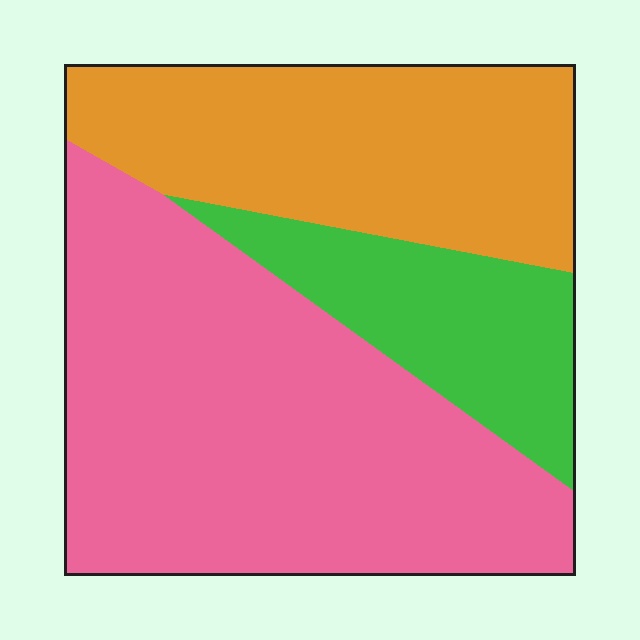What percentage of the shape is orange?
Orange takes up between a quarter and a half of the shape.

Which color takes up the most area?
Pink, at roughly 50%.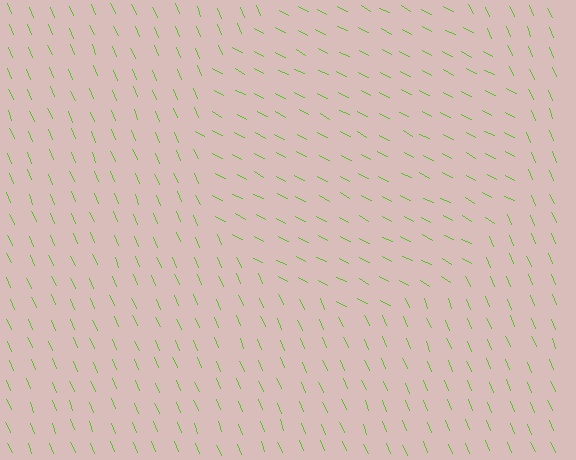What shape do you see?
I see a circle.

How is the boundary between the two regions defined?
The boundary is defined purely by a change in line orientation (approximately 40 degrees difference). All lines are the same color and thickness.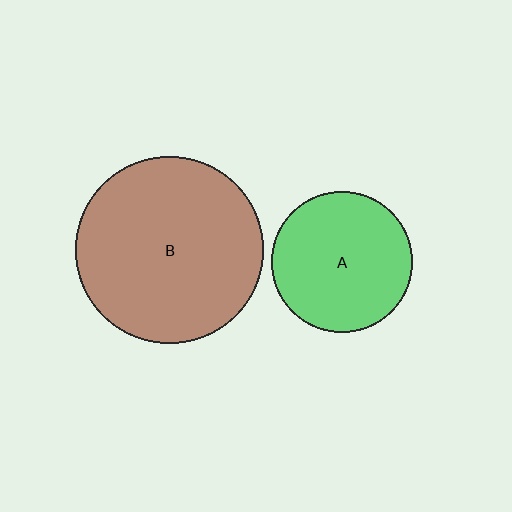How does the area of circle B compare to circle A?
Approximately 1.8 times.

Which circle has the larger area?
Circle B (brown).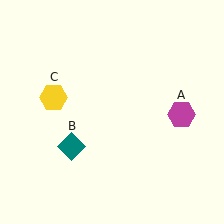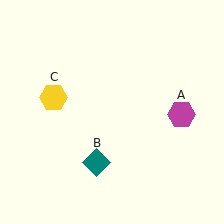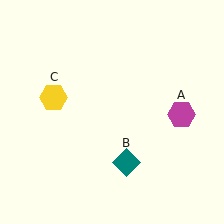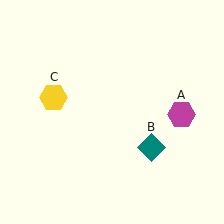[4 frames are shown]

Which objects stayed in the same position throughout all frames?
Magenta hexagon (object A) and yellow hexagon (object C) remained stationary.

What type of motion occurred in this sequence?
The teal diamond (object B) rotated counterclockwise around the center of the scene.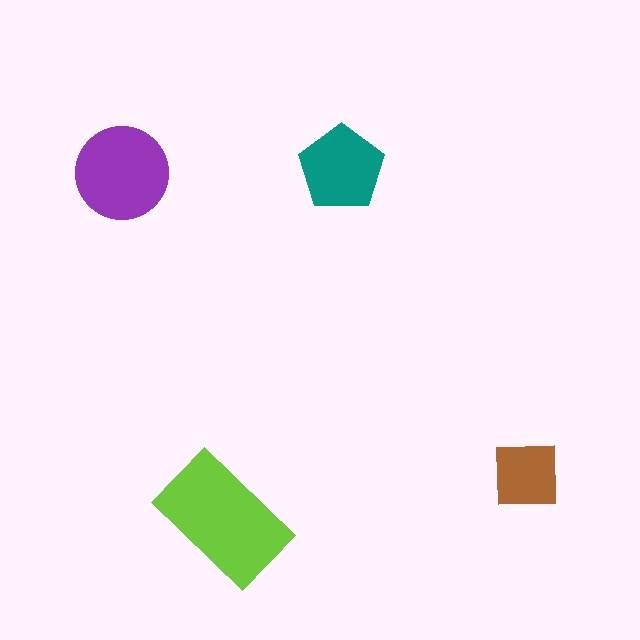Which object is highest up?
The teal pentagon is topmost.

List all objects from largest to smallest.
The lime rectangle, the purple circle, the teal pentagon, the brown square.